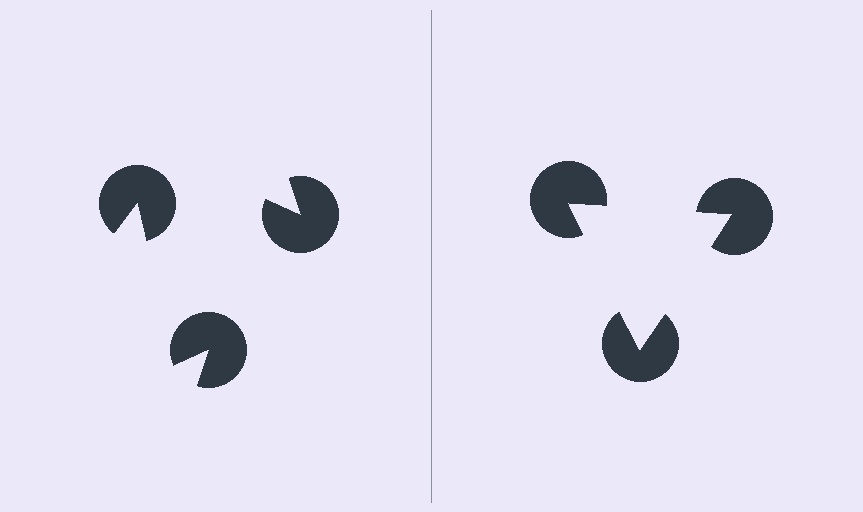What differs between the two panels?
The pac-man discs are positioned identically on both sides; only the wedge orientations differ. On the right they align to a triangle; on the left they are misaligned.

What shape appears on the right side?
An illusory triangle.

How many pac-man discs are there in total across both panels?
6 — 3 on each side.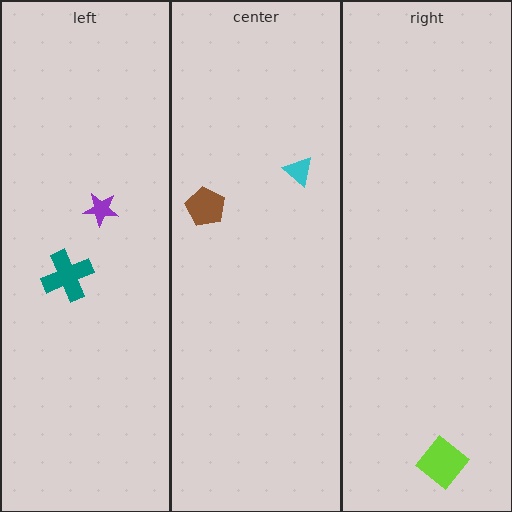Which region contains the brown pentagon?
The center region.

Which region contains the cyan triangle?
The center region.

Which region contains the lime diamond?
The right region.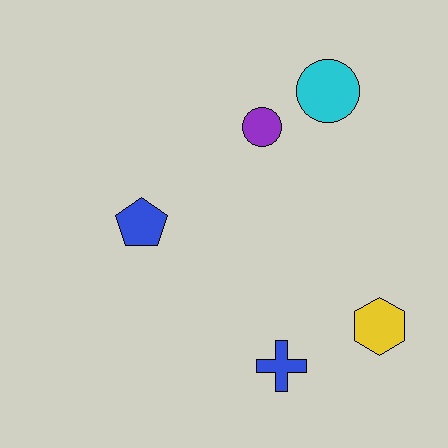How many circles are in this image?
There are 2 circles.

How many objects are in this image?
There are 5 objects.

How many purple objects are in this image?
There is 1 purple object.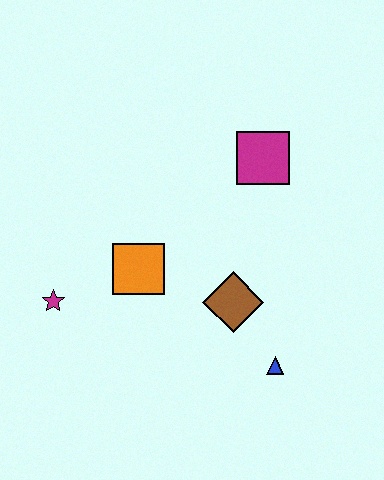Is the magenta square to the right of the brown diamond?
Yes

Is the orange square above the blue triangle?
Yes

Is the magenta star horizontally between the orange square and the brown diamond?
No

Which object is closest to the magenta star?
The orange square is closest to the magenta star.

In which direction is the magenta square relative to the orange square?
The magenta square is to the right of the orange square.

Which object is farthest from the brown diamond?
The magenta star is farthest from the brown diamond.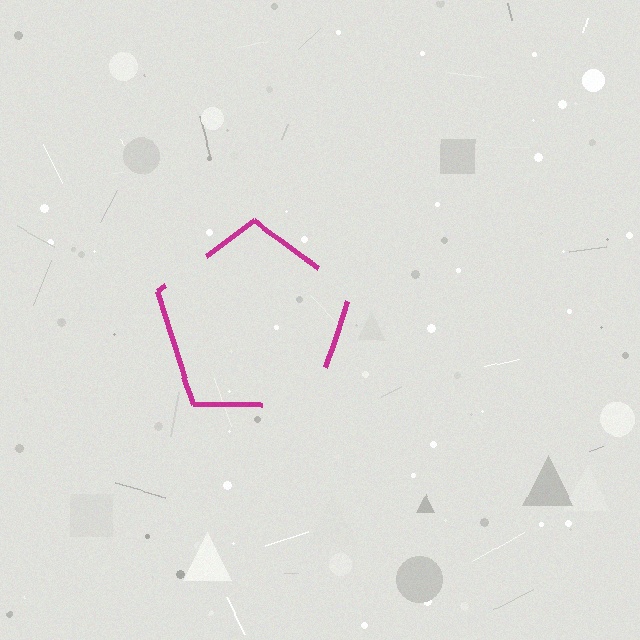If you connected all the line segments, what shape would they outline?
They would outline a pentagon.